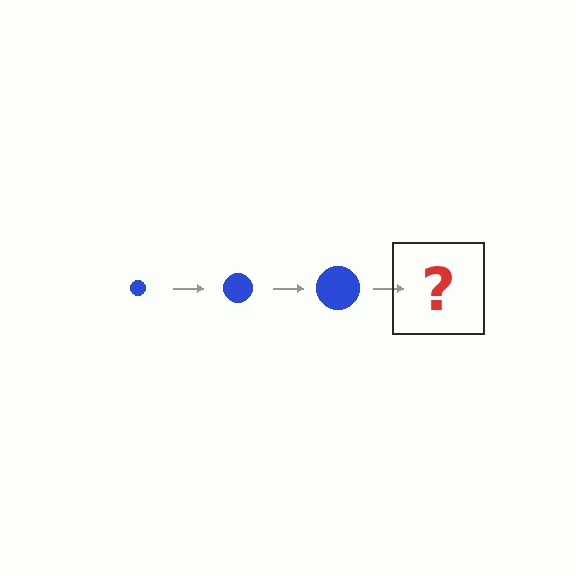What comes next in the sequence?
The next element should be a blue circle, larger than the previous one.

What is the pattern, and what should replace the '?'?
The pattern is that the circle gets progressively larger each step. The '?' should be a blue circle, larger than the previous one.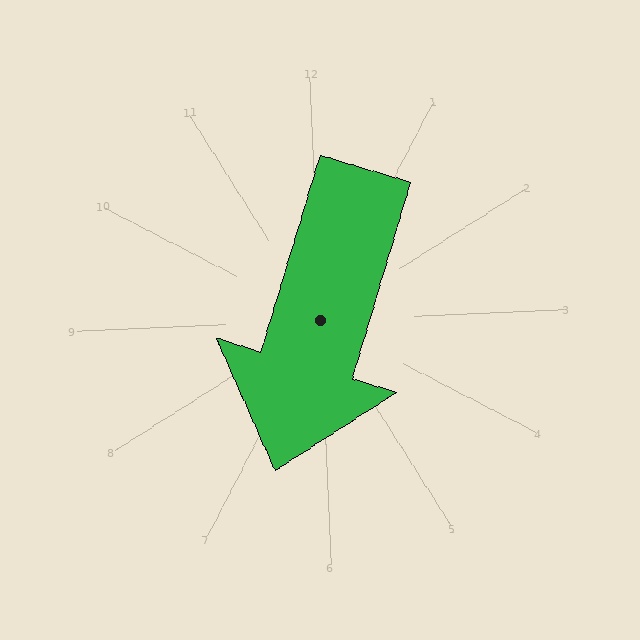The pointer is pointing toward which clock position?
Roughly 7 o'clock.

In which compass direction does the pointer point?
South.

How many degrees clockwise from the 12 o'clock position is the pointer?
Approximately 199 degrees.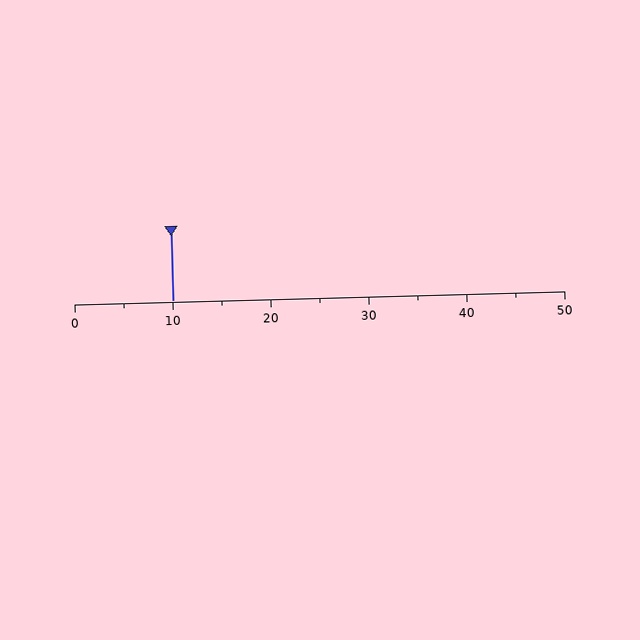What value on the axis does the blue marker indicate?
The marker indicates approximately 10.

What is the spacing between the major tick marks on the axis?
The major ticks are spaced 10 apart.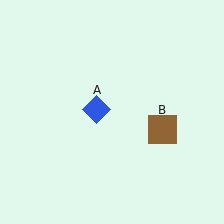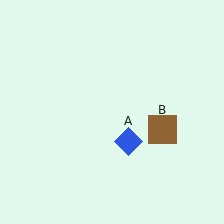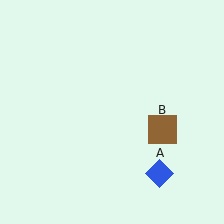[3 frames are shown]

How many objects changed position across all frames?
1 object changed position: blue diamond (object A).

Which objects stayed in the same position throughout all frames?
Brown square (object B) remained stationary.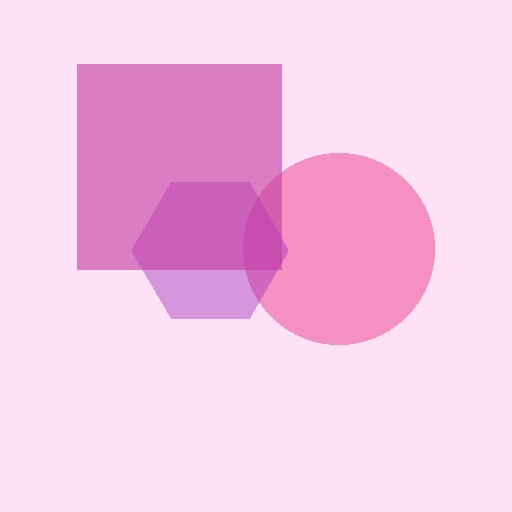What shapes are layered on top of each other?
The layered shapes are: a pink circle, a purple hexagon, a magenta square.